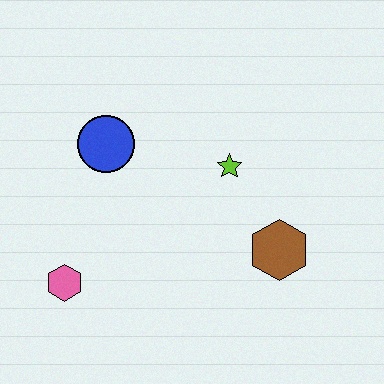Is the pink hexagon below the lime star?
Yes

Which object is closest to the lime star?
The brown hexagon is closest to the lime star.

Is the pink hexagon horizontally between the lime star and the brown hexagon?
No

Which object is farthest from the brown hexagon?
The pink hexagon is farthest from the brown hexagon.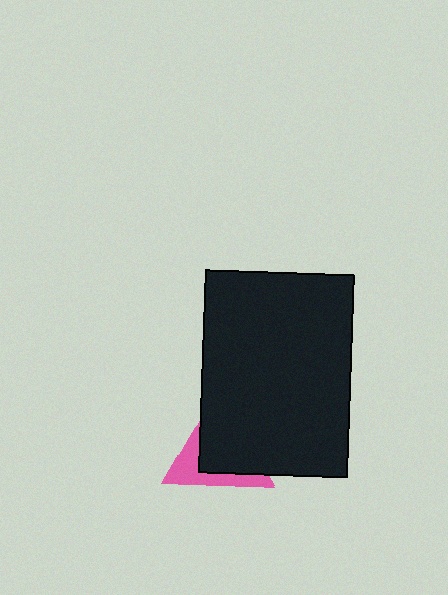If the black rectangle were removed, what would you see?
You would see the complete pink triangle.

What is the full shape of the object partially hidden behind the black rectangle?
The partially hidden object is a pink triangle.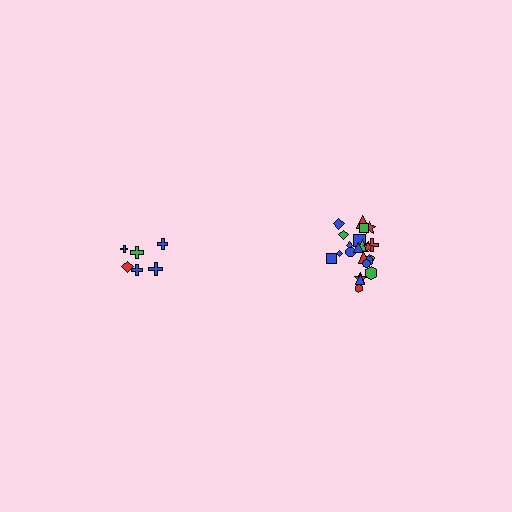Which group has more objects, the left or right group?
The right group.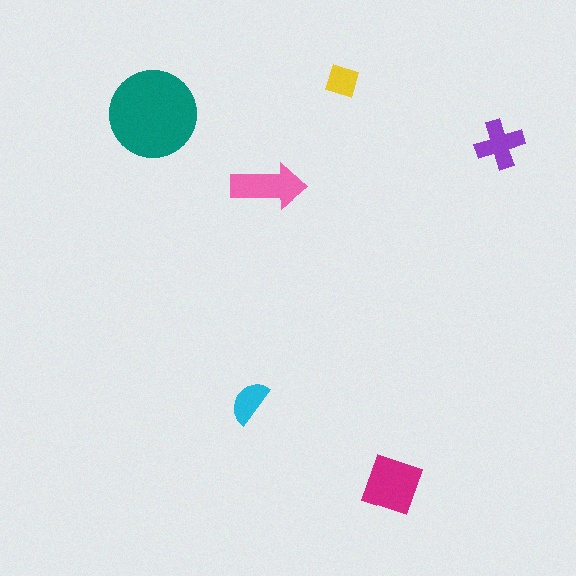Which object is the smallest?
The yellow diamond.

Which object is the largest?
The teal circle.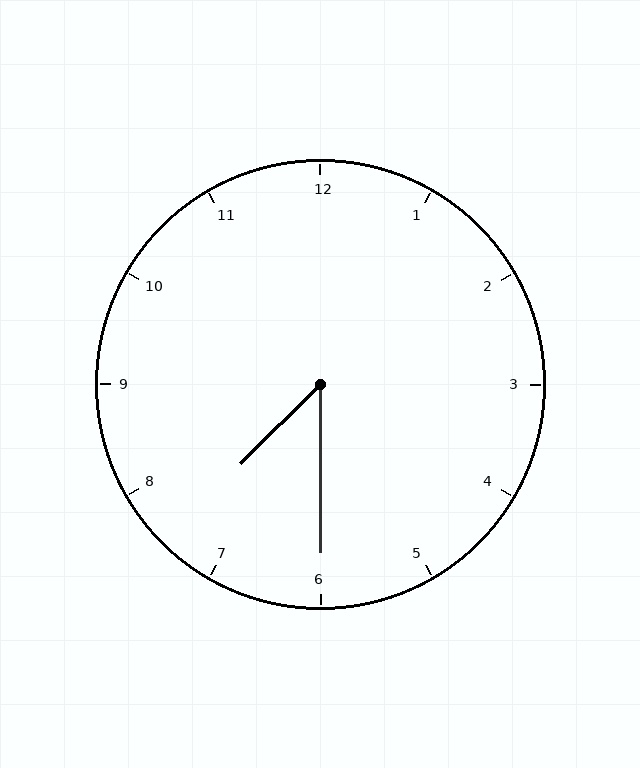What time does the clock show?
7:30.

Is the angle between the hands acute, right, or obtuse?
It is acute.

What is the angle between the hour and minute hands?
Approximately 45 degrees.